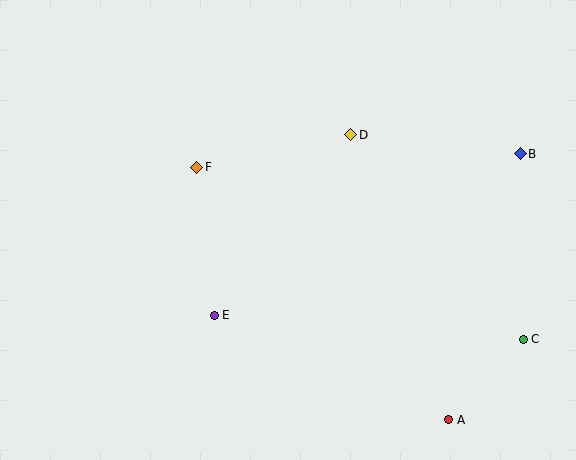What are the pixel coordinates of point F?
Point F is at (197, 167).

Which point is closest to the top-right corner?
Point B is closest to the top-right corner.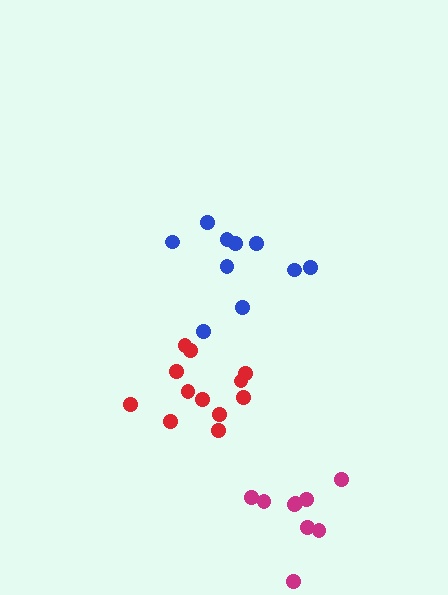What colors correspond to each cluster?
The clusters are colored: blue, magenta, red.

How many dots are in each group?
Group 1: 10 dots, Group 2: 9 dots, Group 3: 12 dots (31 total).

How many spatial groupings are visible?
There are 3 spatial groupings.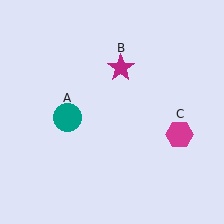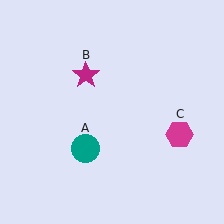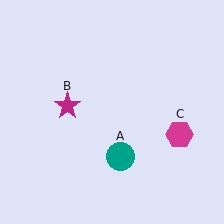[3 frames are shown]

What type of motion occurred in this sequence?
The teal circle (object A), magenta star (object B) rotated counterclockwise around the center of the scene.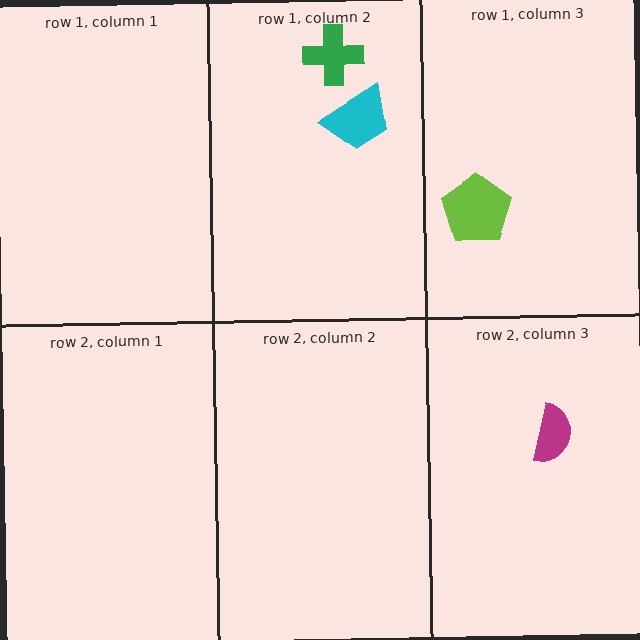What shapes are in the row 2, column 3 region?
The magenta semicircle.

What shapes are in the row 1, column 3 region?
The lime pentagon.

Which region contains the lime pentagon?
The row 1, column 3 region.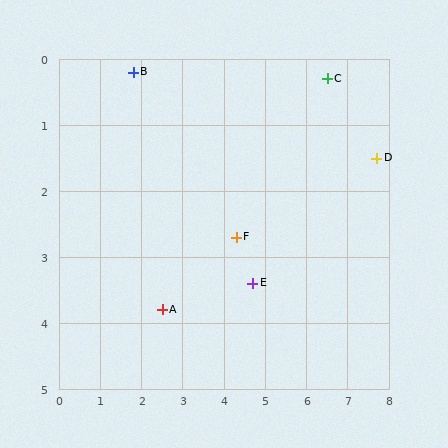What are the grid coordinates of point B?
Point B is at approximately (1.8, 0.2).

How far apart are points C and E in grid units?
Points C and E are about 3.6 grid units apart.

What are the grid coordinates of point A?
Point A is at approximately (2.5, 3.8).